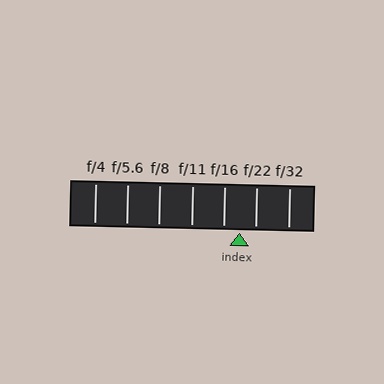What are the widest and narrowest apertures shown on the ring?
The widest aperture shown is f/4 and the narrowest is f/32.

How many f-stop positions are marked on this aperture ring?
There are 7 f-stop positions marked.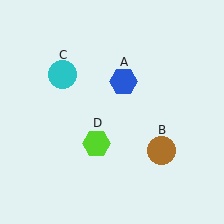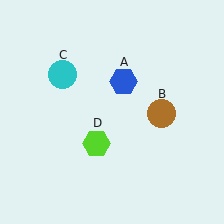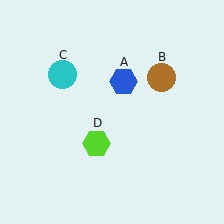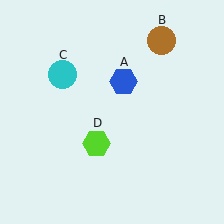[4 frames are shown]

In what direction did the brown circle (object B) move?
The brown circle (object B) moved up.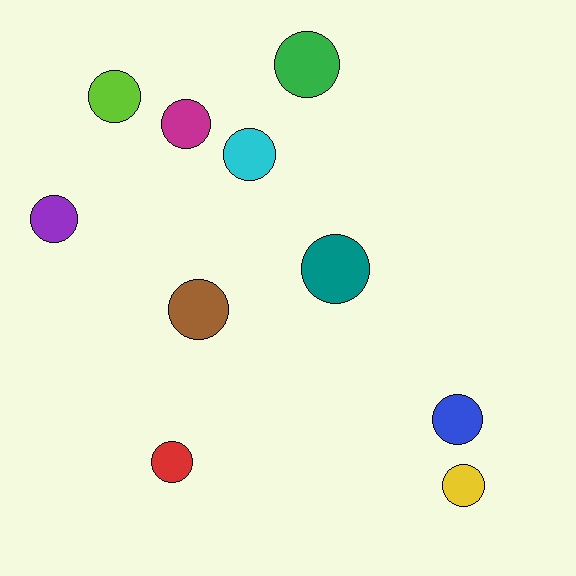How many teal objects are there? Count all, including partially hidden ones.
There is 1 teal object.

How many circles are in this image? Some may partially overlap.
There are 10 circles.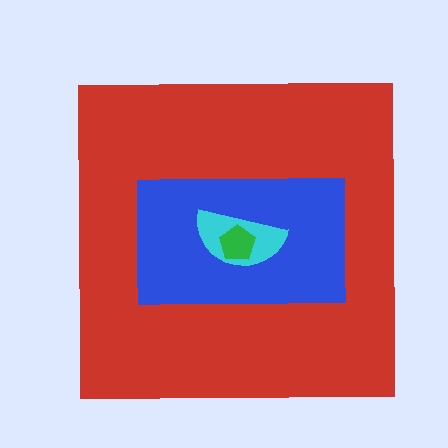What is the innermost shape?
The green pentagon.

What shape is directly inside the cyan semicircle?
The green pentagon.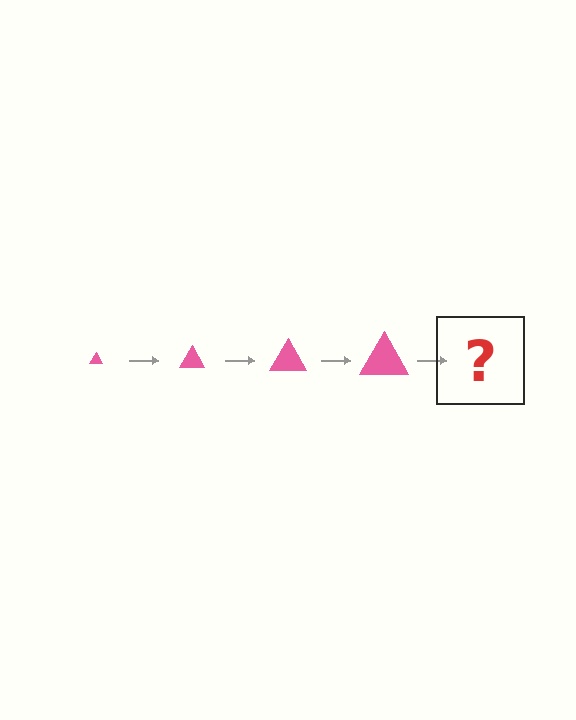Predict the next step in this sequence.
The next step is a pink triangle, larger than the previous one.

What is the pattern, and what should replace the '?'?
The pattern is that the triangle gets progressively larger each step. The '?' should be a pink triangle, larger than the previous one.